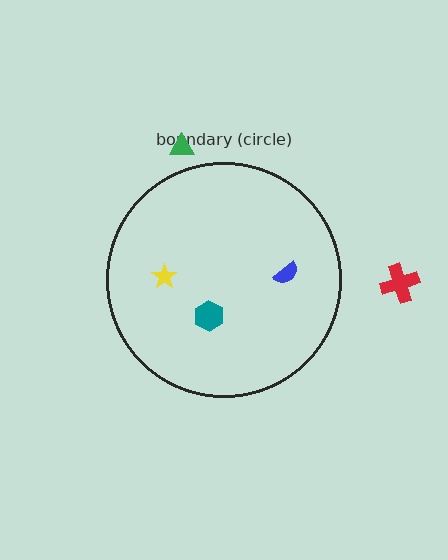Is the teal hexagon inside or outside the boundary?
Inside.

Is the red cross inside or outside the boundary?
Outside.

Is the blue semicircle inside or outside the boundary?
Inside.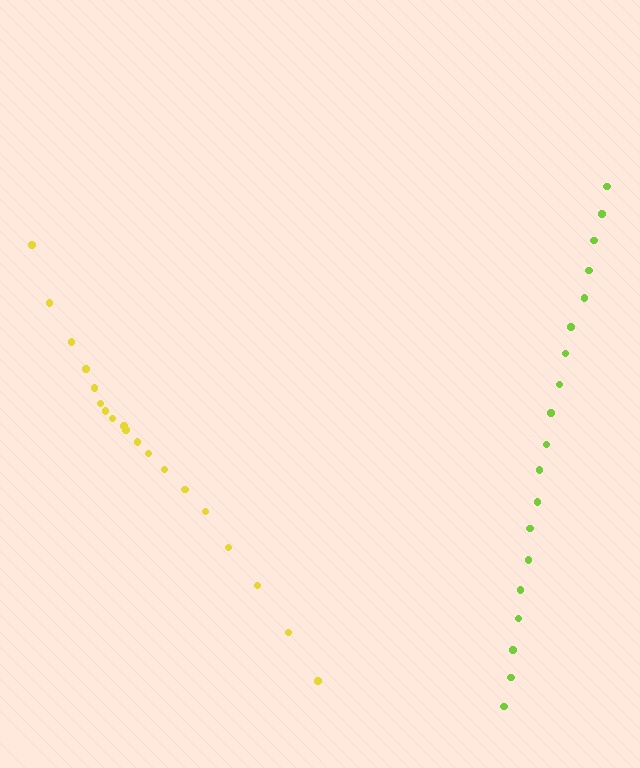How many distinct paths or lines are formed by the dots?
There are 2 distinct paths.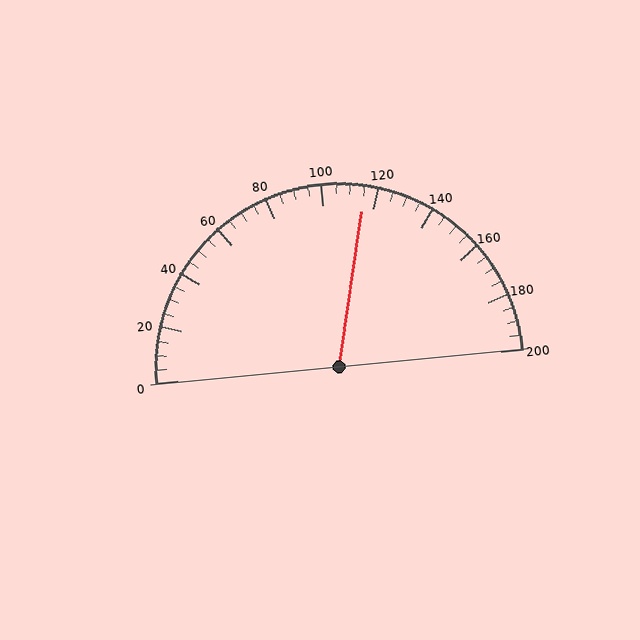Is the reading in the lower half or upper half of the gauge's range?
The reading is in the upper half of the range (0 to 200).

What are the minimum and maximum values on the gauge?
The gauge ranges from 0 to 200.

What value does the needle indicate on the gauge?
The needle indicates approximately 115.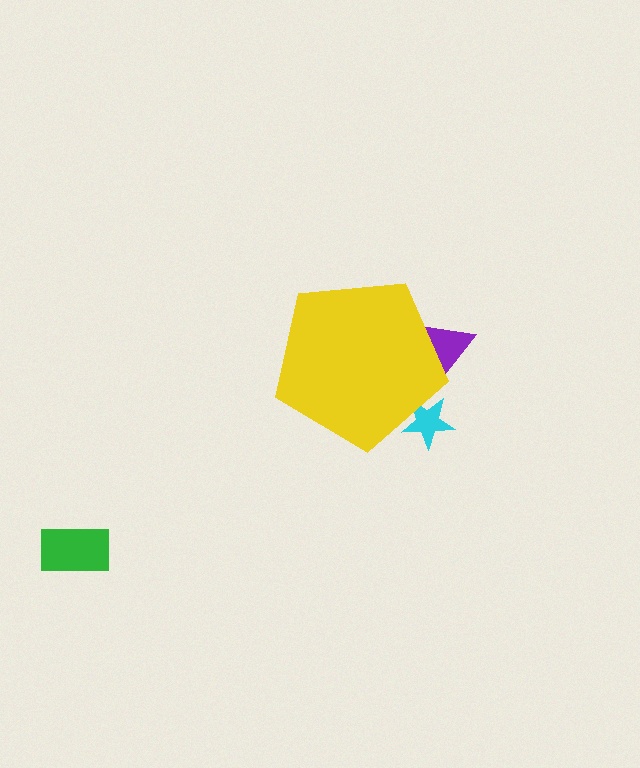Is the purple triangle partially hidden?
Yes, the purple triangle is partially hidden behind the yellow pentagon.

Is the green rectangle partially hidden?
No, the green rectangle is fully visible.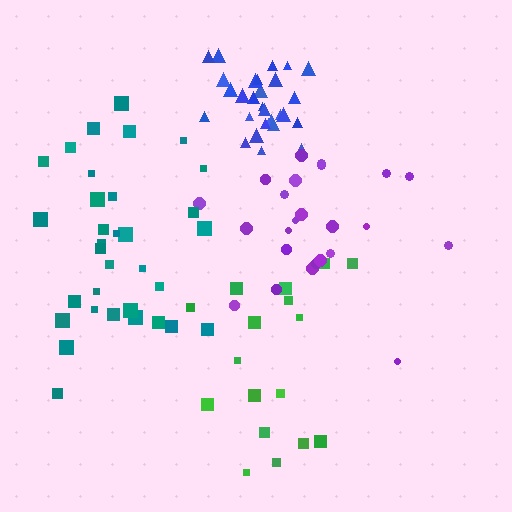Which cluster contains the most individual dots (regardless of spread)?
Teal (33).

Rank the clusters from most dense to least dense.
blue, purple, teal, green.